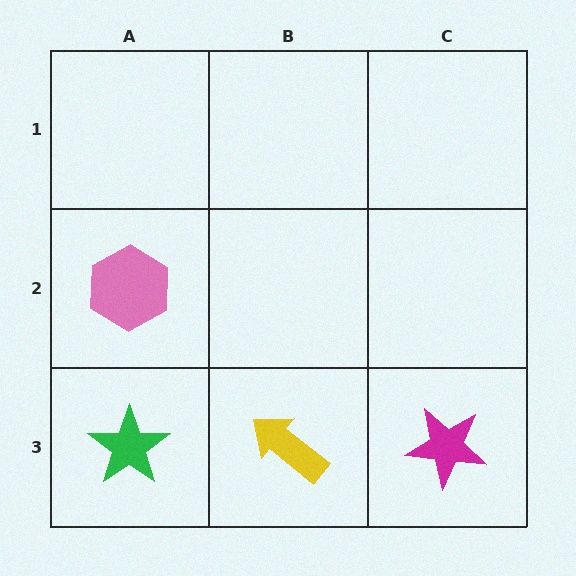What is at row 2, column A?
A pink hexagon.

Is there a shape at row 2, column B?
No, that cell is empty.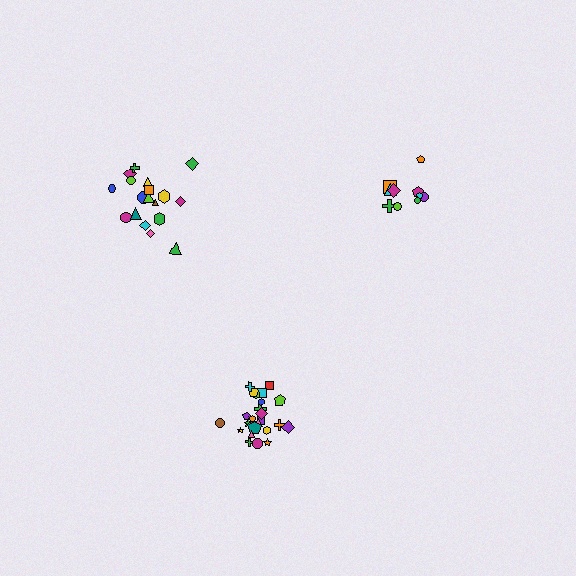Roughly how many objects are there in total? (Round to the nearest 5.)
Roughly 55 objects in total.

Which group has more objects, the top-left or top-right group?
The top-left group.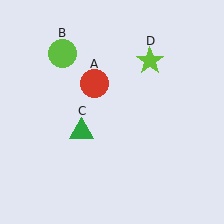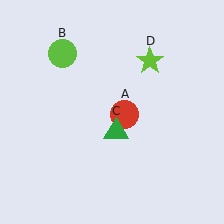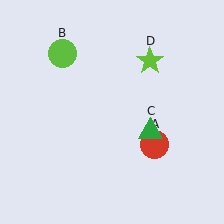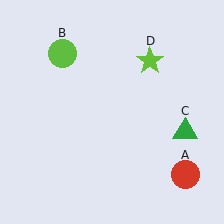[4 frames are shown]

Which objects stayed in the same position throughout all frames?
Lime circle (object B) and lime star (object D) remained stationary.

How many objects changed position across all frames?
2 objects changed position: red circle (object A), green triangle (object C).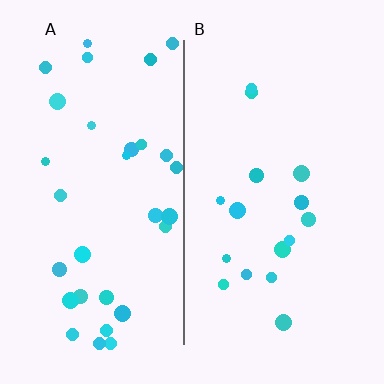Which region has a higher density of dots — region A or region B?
A (the left).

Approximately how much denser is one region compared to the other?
Approximately 2.0× — region A over region B.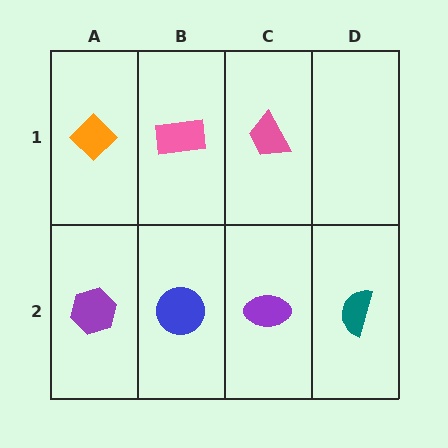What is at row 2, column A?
A purple hexagon.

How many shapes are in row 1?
3 shapes.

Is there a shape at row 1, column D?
No, that cell is empty.